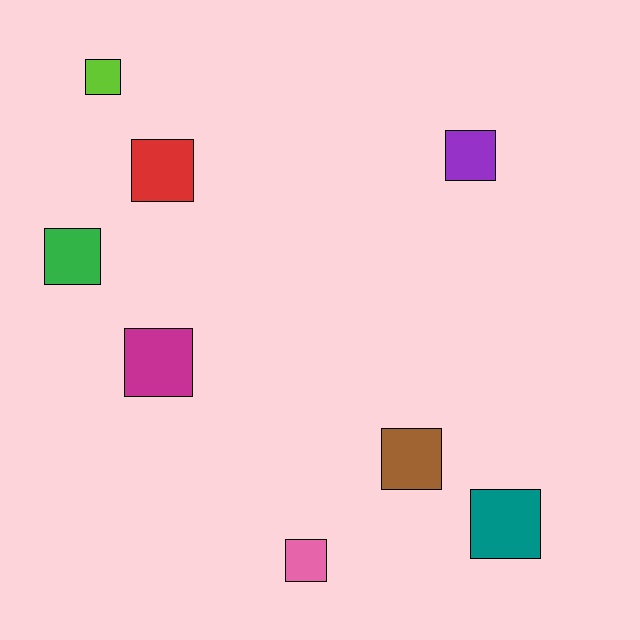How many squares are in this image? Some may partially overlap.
There are 8 squares.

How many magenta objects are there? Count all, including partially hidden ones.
There is 1 magenta object.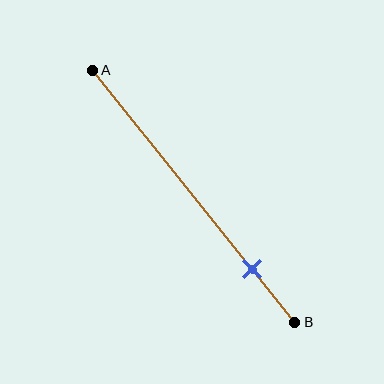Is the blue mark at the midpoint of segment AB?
No, the mark is at about 80% from A, not at the 50% midpoint.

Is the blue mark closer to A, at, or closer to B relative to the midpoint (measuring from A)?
The blue mark is closer to point B than the midpoint of segment AB.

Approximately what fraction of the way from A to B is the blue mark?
The blue mark is approximately 80% of the way from A to B.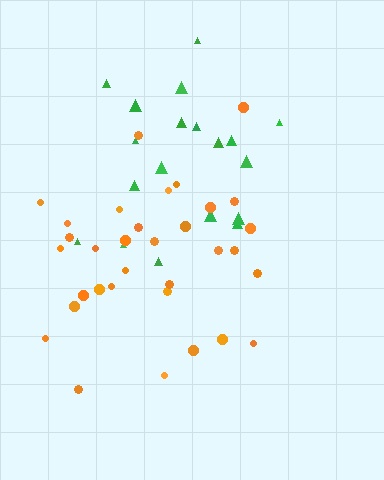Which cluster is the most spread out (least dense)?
Green.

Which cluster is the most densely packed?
Orange.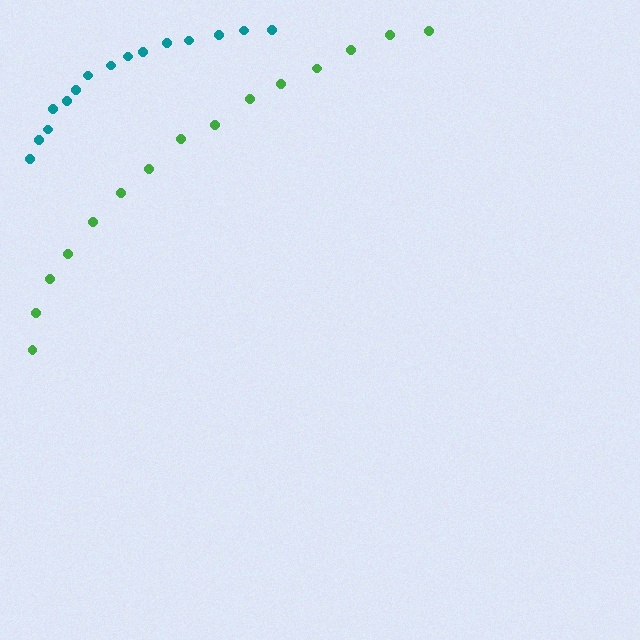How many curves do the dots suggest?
There are 2 distinct paths.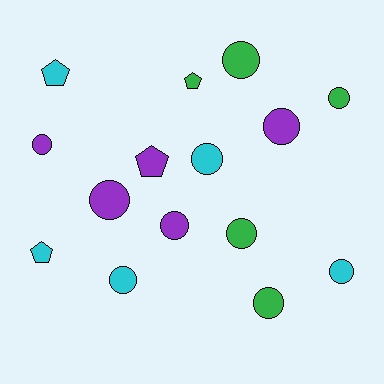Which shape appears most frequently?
Circle, with 11 objects.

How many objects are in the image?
There are 15 objects.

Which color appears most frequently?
Cyan, with 5 objects.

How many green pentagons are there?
There is 1 green pentagon.